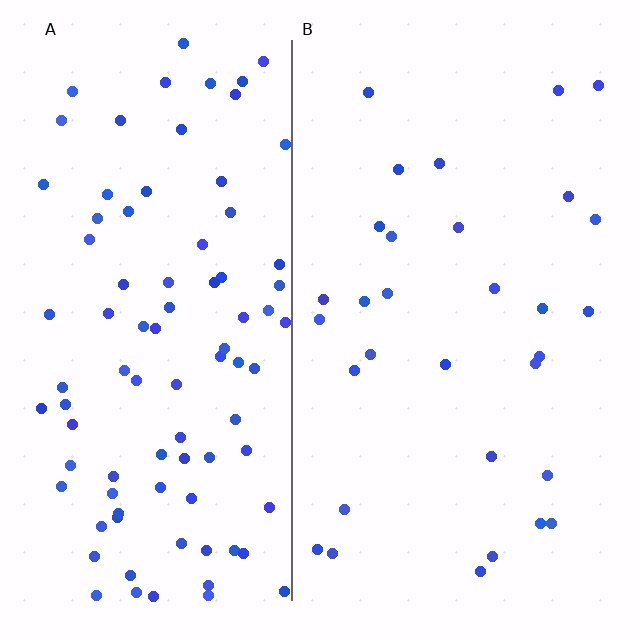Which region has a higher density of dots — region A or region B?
A (the left).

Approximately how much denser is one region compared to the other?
Approximately 2.9× — region A over region B.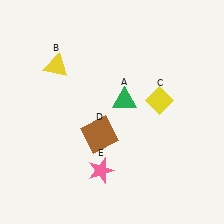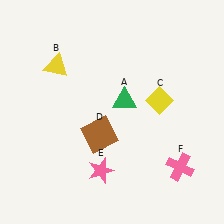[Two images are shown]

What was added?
A pink cross (F) was added in Image 2.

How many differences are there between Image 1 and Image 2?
There is 1 difference between the two images.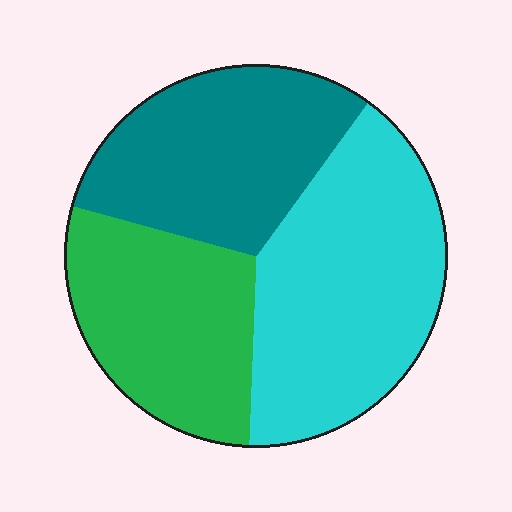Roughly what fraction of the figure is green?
Green covers about 30% of the figure.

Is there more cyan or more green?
Cyan.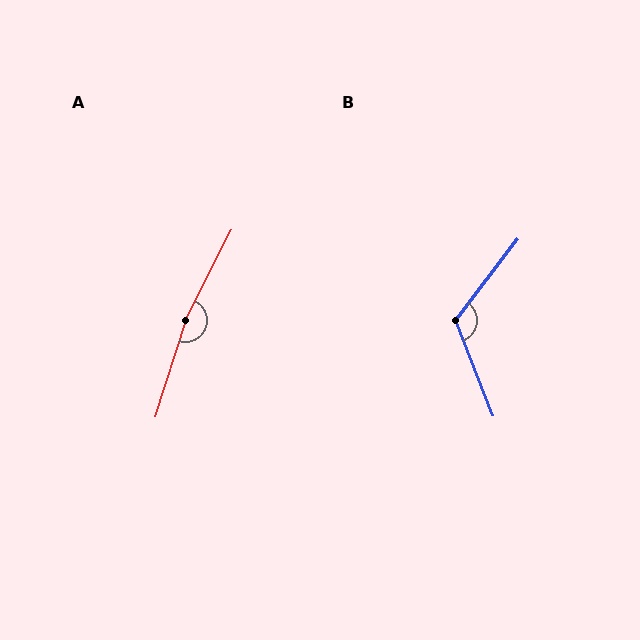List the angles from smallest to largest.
B (121°), A (170°).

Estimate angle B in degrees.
Approximately 121 degrees.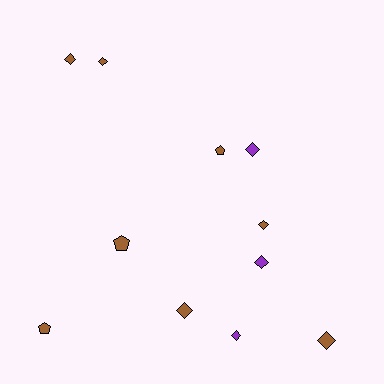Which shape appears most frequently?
Diamond, with 8 objects.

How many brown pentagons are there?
There are 3 brown pentagons.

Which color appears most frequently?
Brown, with 8 objects.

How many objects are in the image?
There are 11 objects.